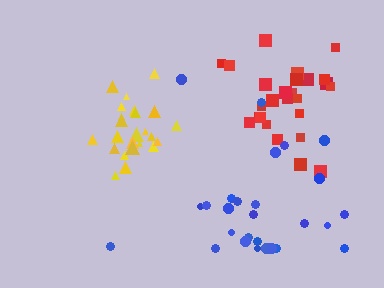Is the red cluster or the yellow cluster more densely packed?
Yellow.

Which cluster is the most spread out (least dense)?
Blue.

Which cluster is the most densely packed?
Yellow.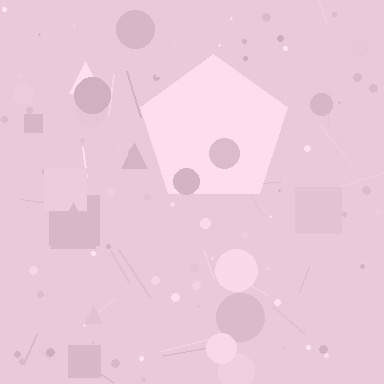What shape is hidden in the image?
A pentagon is hidden in the image.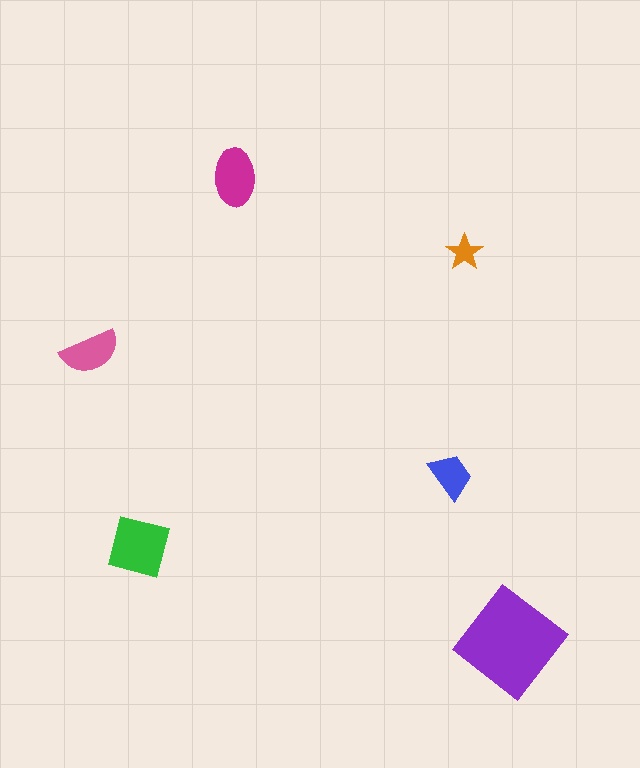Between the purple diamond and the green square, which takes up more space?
The purple diamond.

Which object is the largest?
The purple diamond.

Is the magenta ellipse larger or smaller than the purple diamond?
Smaller.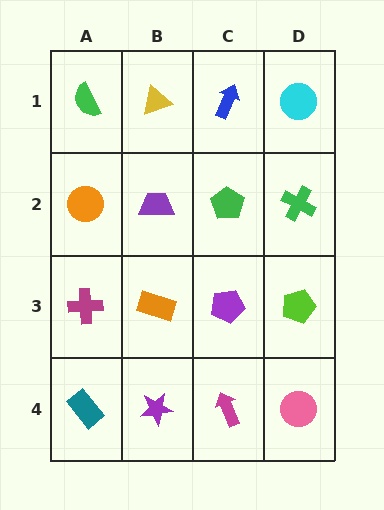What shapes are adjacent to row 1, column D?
A green cross (row 2, column D), a blue arrow (row 1, column C).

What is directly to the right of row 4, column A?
A purple star.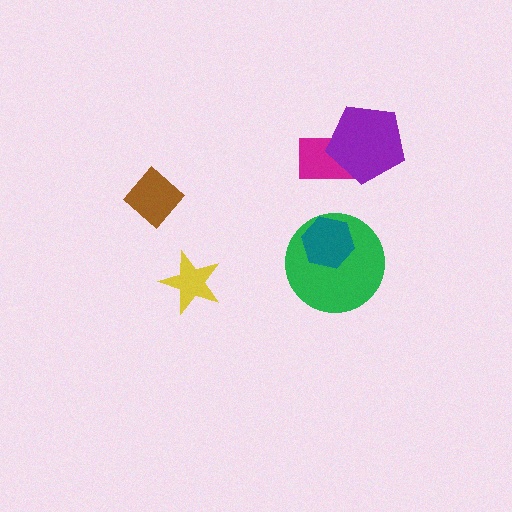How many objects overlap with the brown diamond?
0 objects overlap with the brown diamond.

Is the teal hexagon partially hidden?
No, no other shape covers it.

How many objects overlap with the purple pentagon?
1 object overlaps with the purple pentagon.